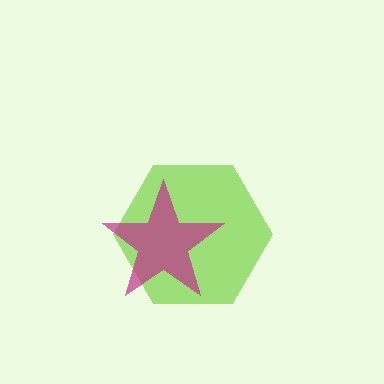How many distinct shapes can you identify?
There are 2 distinct shapes: a lime hexagon, a magenta star.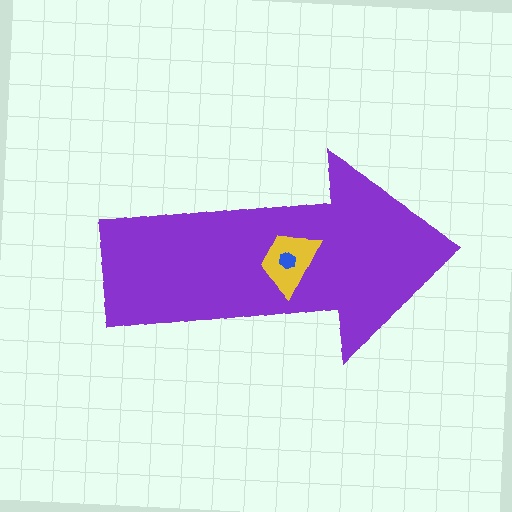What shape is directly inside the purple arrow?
The yellow trapezoid.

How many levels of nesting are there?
3.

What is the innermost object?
The blue hexagon.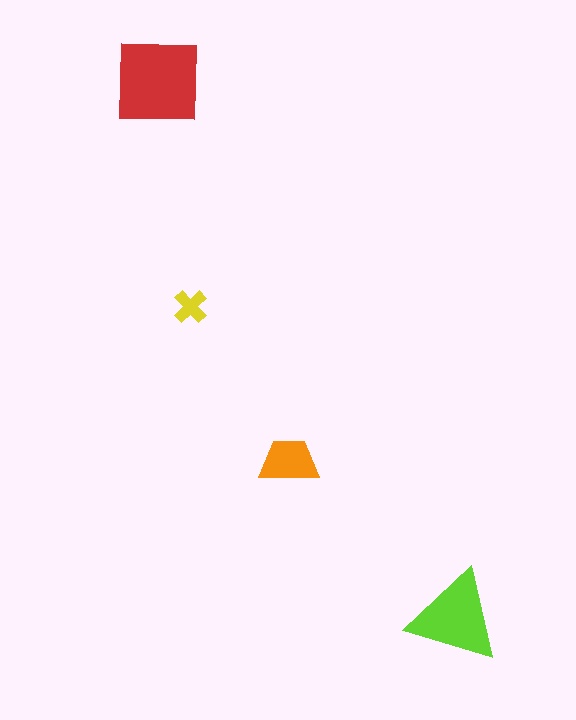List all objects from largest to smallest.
The red square, the lime triangle, the orange trapezoid, the yellow cross.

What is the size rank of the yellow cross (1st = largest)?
4th.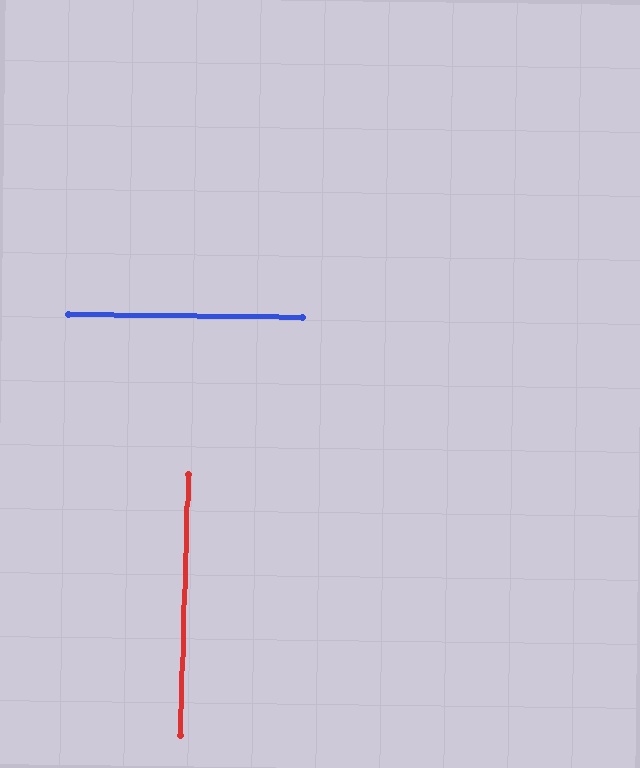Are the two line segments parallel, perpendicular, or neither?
Perpendicular — they meet at approximately 89°.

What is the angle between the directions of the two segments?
Approximately 89 degrees.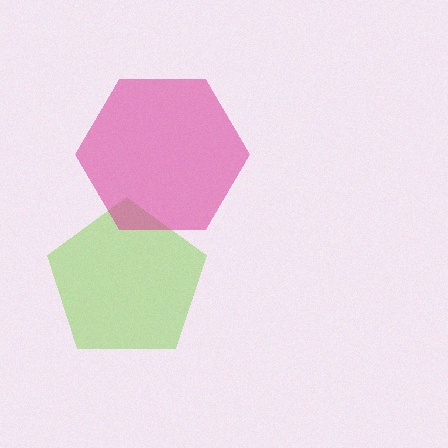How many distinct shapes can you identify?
There are 2 distinct shapes: a lime pentagon, a magenta hexagon.